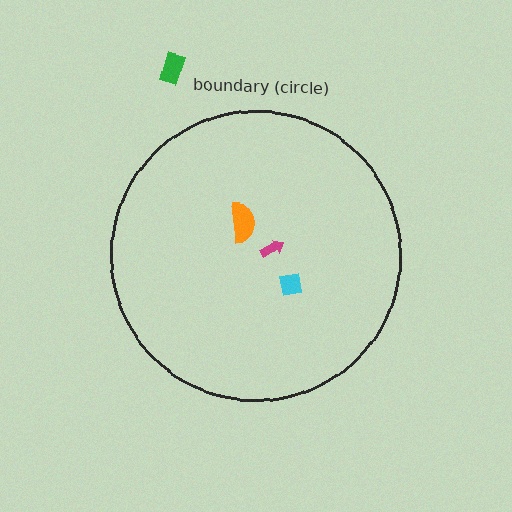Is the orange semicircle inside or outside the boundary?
Inside.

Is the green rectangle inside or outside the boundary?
Outside.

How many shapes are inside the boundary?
3 inside, 1 outside.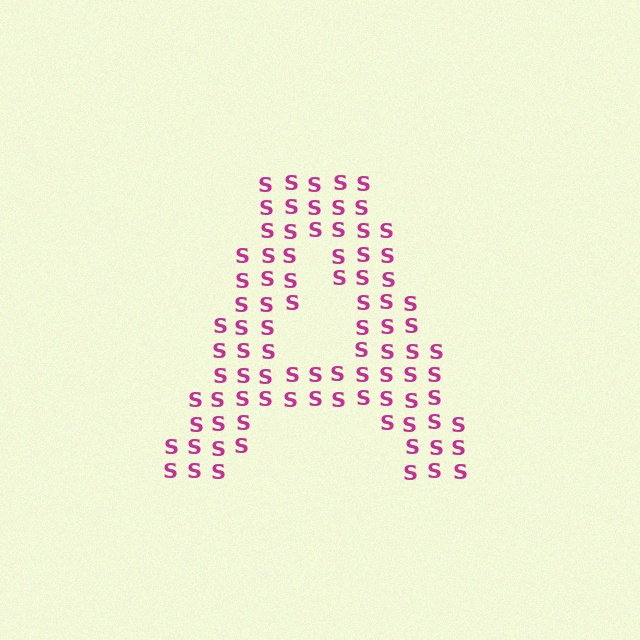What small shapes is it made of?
It is made of small letter S's.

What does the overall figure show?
The overall figure shows the letter A.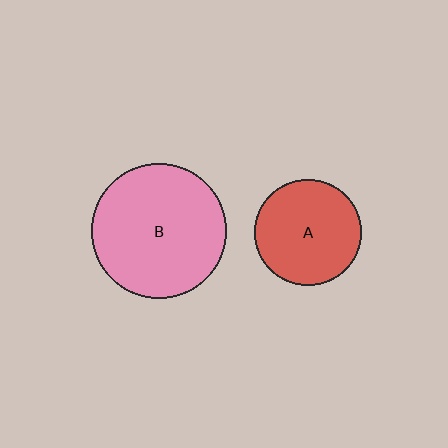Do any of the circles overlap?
No, none of the circles overlap.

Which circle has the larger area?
Circle B (pink).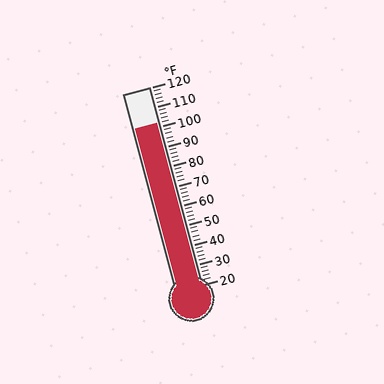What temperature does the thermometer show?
The thermometer shows approximately 102°F.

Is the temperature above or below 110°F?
The temperature is below 110°F.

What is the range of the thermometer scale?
The thermometer scale ranges from 20°F to 120°F.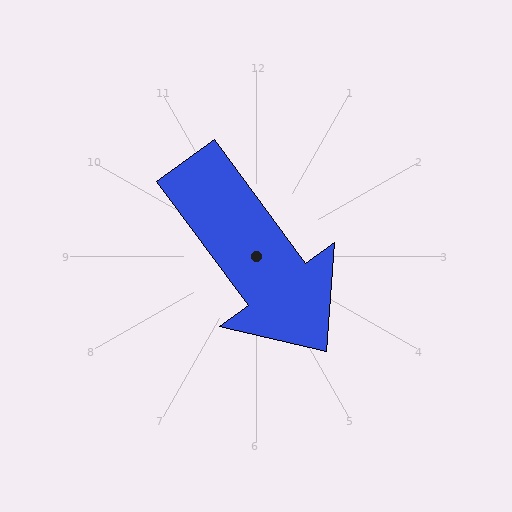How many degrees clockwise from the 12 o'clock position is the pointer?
Approximately 144 degrees.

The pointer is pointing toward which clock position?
Roughly 5 o'clock.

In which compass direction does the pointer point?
Southeast.